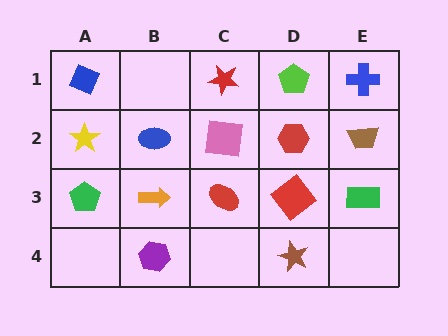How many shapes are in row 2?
5 shapes.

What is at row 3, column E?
A green rectangle.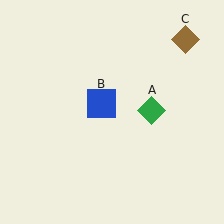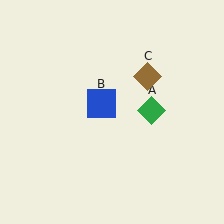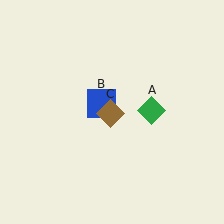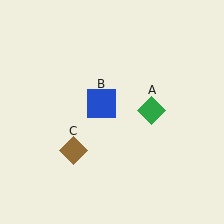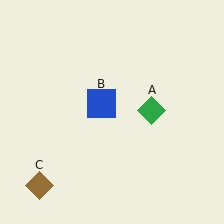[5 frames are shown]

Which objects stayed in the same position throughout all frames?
Green diamond (object A) and blue square (object B) remained stationary.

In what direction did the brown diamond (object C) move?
The brown diamond (object C) moved down and to the left.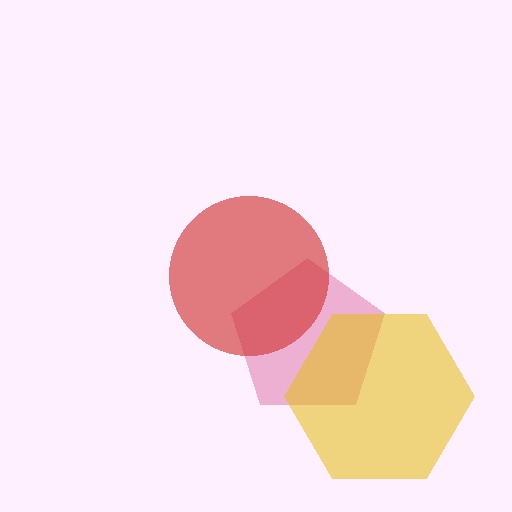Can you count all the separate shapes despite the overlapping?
Yes, there are 3 separate shapes.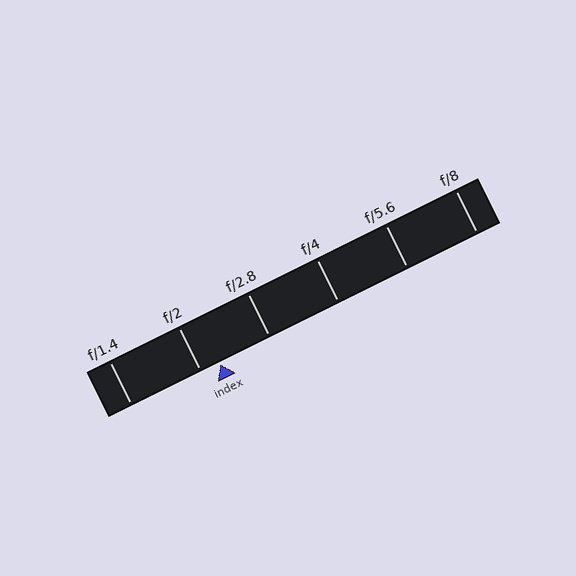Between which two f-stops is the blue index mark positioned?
The index mark is between f/2 and f/2.8.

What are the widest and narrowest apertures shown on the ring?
The widest aperture shown is f/1.4 and the narrowest is f/8.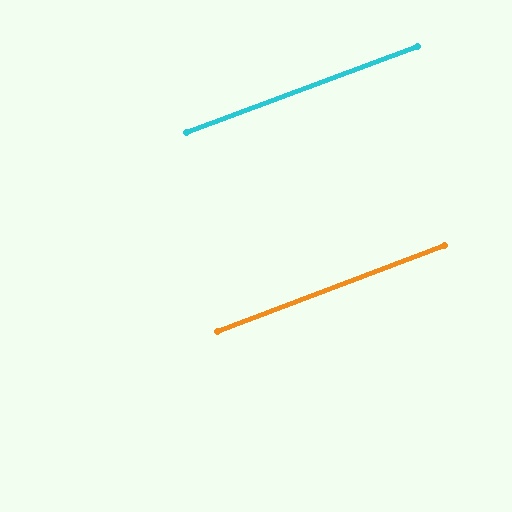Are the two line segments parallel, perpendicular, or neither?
Parallel — their directions differ by only 0.3°.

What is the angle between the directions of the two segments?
Approximately 0 degrees.